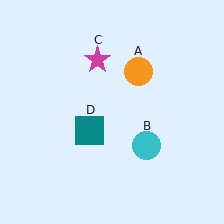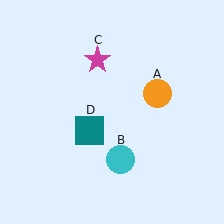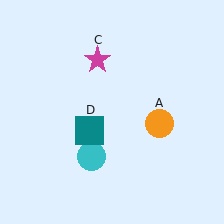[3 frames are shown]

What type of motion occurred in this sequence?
The orange circle (object A), cyan circle (object B) rotated clockwise around the center of the scene.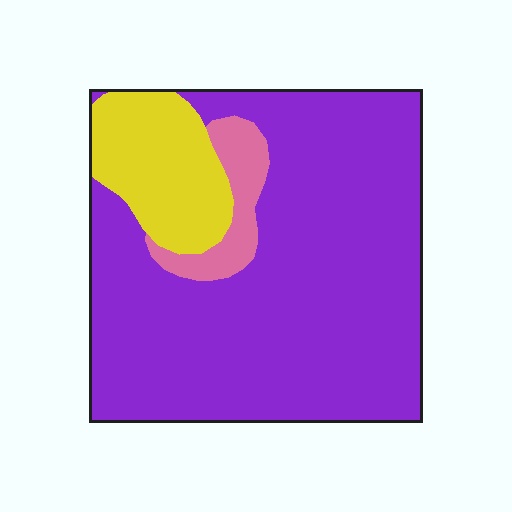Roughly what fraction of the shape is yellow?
Yellow takes up about one sixth (1/6) of the shape.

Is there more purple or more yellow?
Purple.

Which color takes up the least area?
Pink, at roughly 5%.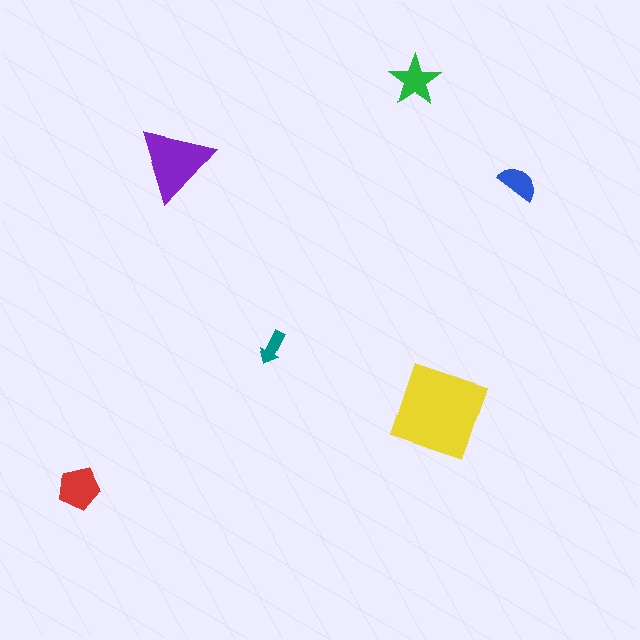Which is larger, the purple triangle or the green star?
The purple triangle.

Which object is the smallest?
The teal arrow.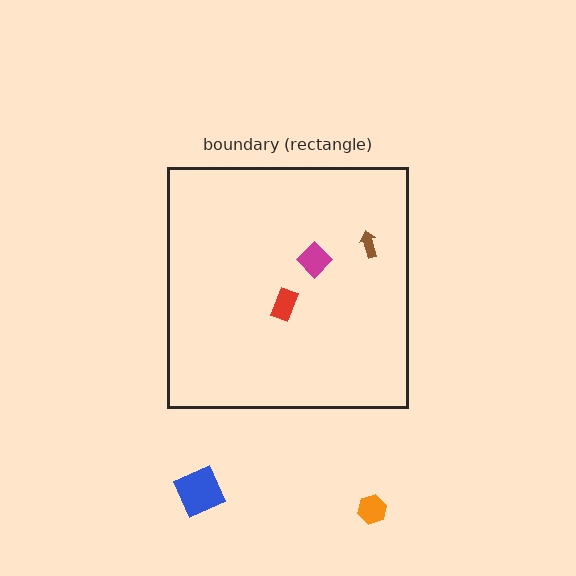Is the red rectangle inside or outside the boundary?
Inside.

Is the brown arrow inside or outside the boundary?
Inside.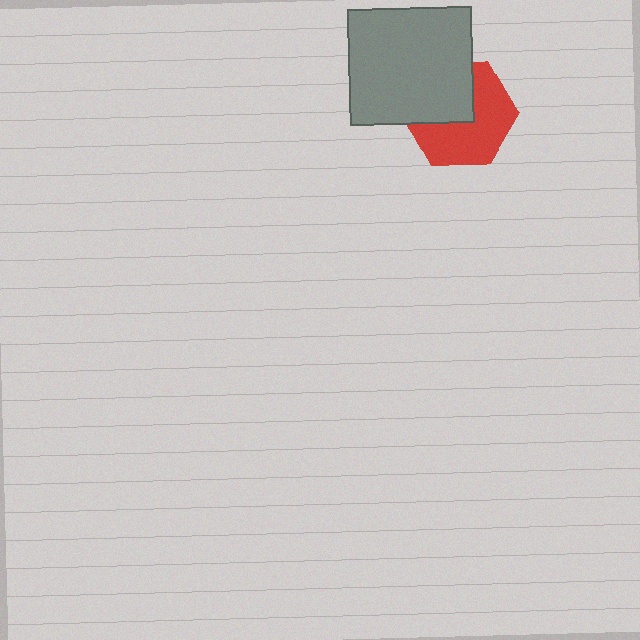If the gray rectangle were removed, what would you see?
You would see the complete red hexagon.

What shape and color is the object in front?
The object in front is a gray rectangle.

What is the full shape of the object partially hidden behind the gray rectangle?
The partially hidden object is a red hexagon.